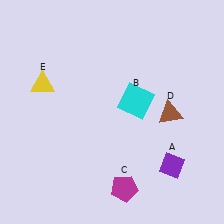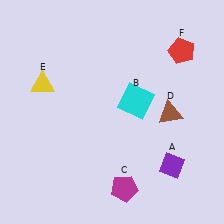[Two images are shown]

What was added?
A red pentagon (F) was added in Image 2.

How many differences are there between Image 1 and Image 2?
There is 1 difference between the two images.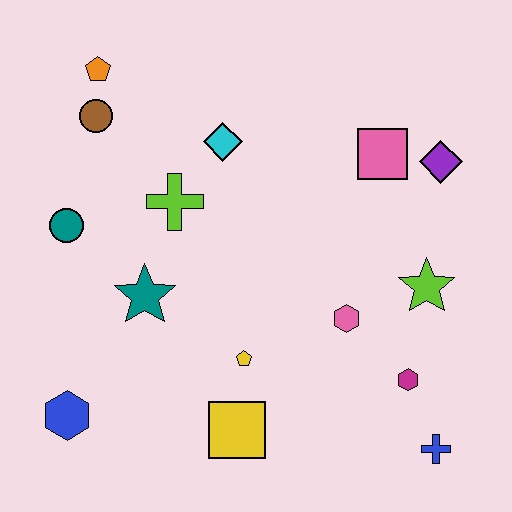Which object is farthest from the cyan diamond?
The blue cross is farthest from the cyan diamond.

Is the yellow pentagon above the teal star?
No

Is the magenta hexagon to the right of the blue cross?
No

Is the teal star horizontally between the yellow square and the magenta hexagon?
No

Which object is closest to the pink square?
The purple diamond is closest to the pink square.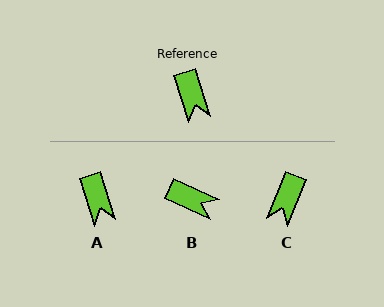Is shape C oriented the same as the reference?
No, it is off by about 39 degrees.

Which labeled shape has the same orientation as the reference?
A.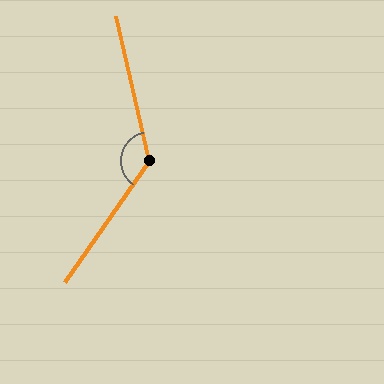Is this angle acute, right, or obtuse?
It is obtuse.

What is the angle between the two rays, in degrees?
Approximately 132 degrees.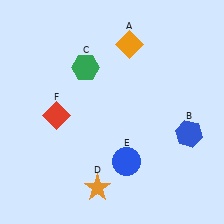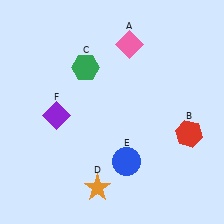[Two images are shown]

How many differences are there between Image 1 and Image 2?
There are 3 differences between the two images.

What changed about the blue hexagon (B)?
In Image 1, B is blue. In Image 2, it changed to red.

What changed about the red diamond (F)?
In Image 1, F is red. In Image 2, it changed to purple.